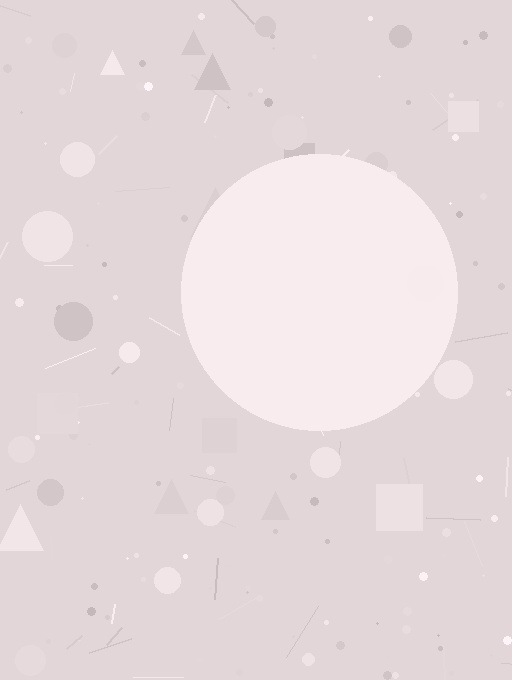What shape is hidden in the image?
A circle is hidden in the image.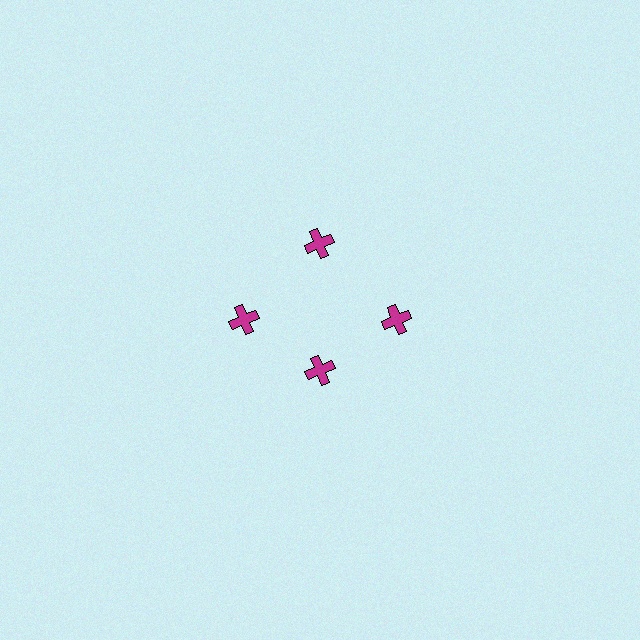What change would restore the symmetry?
The symmetry would be restored by moving it outward, back onto the ring so that all 4 crosses sit at equal angles and equal distance from the center.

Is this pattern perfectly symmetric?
No. The 4 magenta crosses are arranged in a ring, but one element near the 6 o'clock position is pulled inward toward the center, breaking the 4-fold rotational symmetry.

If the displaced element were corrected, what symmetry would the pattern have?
It would have 4-fold rotational symmetry — the pattern would map onto itself every 90 degrees.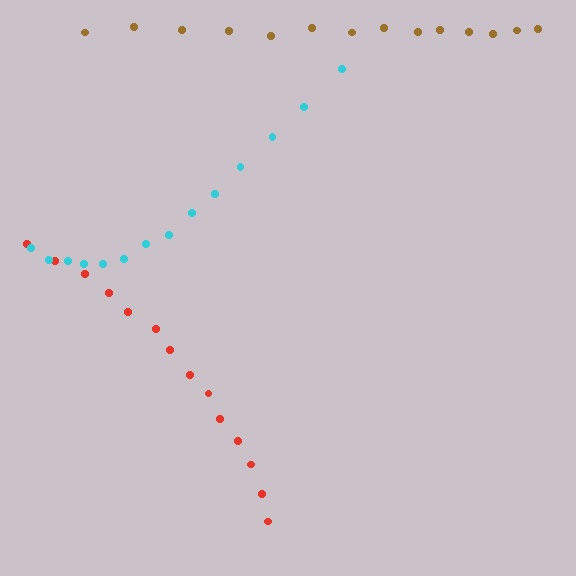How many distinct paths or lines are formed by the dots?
There are 3 distinct paths.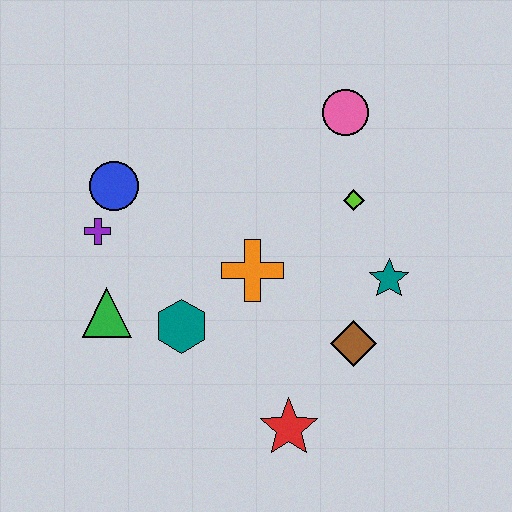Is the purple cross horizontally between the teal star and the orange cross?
No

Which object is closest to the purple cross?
The blue circle is closest to the purple cross.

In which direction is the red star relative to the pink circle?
The red star is below the pink circle.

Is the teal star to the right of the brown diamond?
Yes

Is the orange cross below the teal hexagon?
No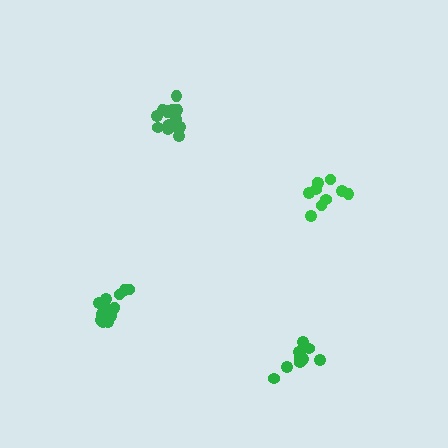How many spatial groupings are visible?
There are 4 spatial groupings.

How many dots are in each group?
Group 1: 14 dots, Group 2: 10 dots, Group 3: 9 dots, Group 4: 14 dots (47 total).